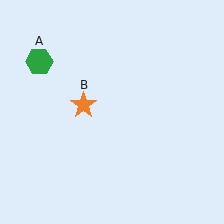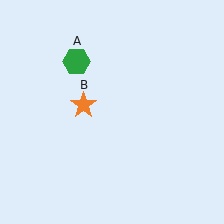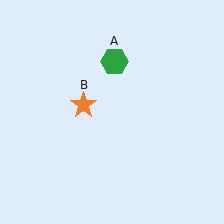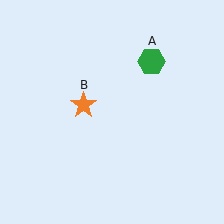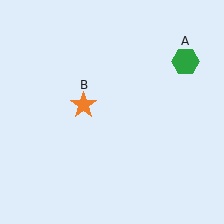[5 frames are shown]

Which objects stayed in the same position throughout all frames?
Orange star (object B) remained stationary.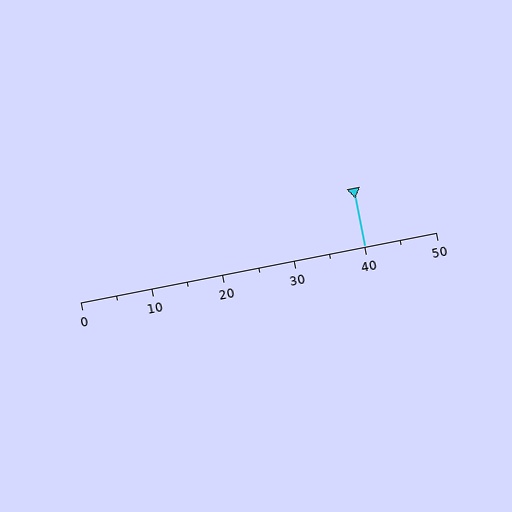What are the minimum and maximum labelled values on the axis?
The axis runs from 0 to 50.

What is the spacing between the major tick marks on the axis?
The major ticks are spaced 10 apart.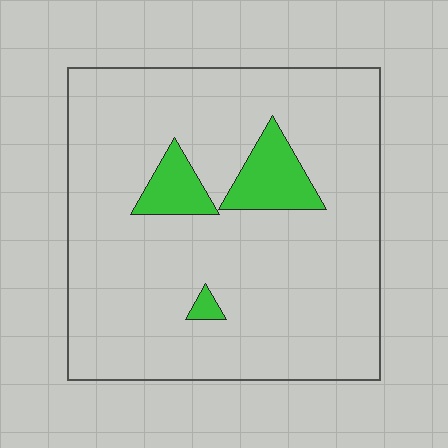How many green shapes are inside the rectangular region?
3.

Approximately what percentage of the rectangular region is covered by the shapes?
Approximately 10%.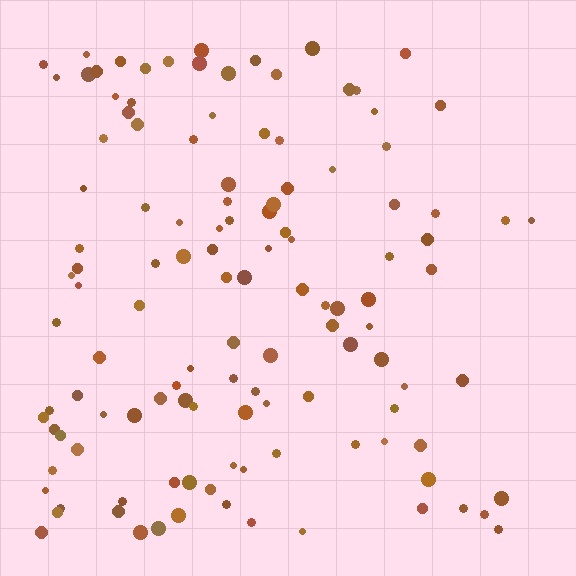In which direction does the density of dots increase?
From right to left, with the left side densest.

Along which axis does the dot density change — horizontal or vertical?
Horizontal.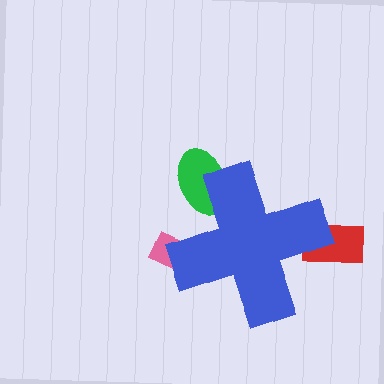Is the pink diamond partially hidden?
Yes, the pink diamond is partially hidden behind the blue cross.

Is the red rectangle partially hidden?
Yes, the red rectangle is partially hidden behind the blue cross.